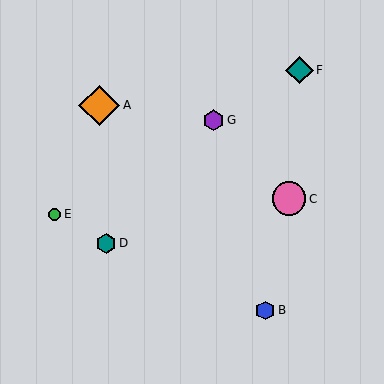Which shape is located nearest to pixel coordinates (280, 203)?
The pink circle (labeled C) at (289, 199) is nearest to that location.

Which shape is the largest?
The orange diamond (labeled A) is the largest.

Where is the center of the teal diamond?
The center of the teal diamond is at (299, 70).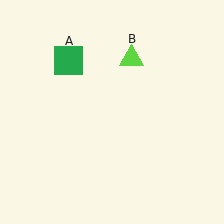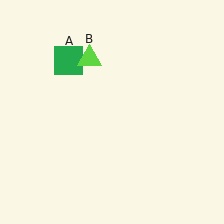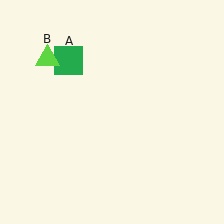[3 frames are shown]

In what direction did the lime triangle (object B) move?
The lime triangle (object B) moved left.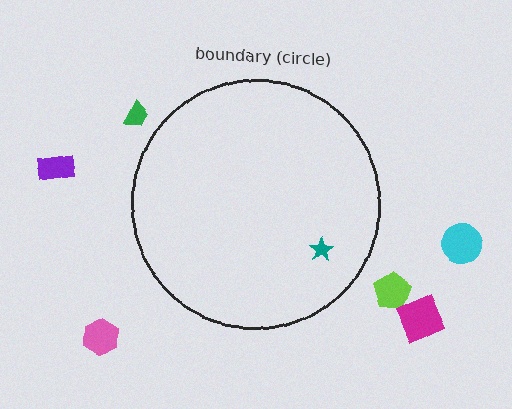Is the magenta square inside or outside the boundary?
Outside.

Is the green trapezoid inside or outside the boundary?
Outside.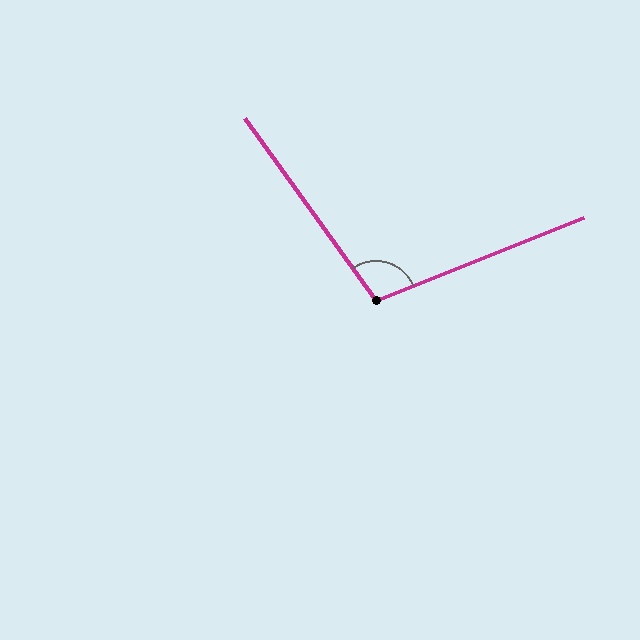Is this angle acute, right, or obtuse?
It is obtuse.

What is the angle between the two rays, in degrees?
Approximately 104 degrees.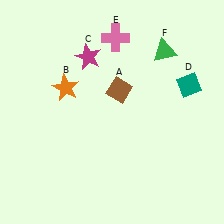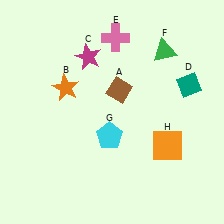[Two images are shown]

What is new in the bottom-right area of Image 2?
An orange square (H) was added in the bottom-right area of Image 2.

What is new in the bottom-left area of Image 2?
A cyan pentagon (G) was added in the bottom-left area of Image 2.